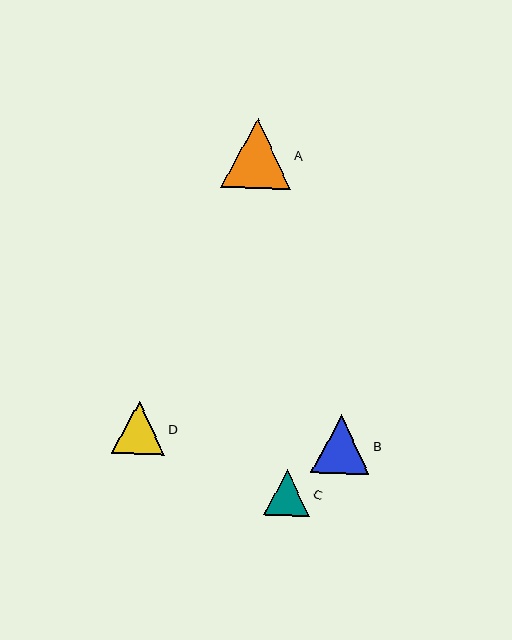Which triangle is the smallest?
Triangle C is the smallest with a size of approximately 46 pixels.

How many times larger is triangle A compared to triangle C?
Triangle A is approximately 1.5 times the size of triangle C.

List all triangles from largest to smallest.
From largest to smallest: A, B, D, C.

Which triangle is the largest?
Triangle A is the largest with a size of approximately 70 pixels.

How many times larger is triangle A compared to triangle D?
Triangle A is approximately 1.3 times the size of triangle D.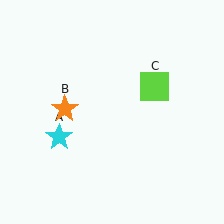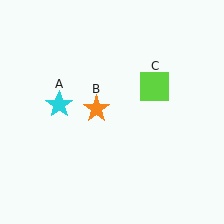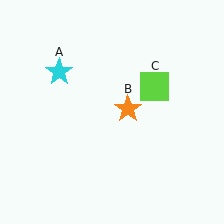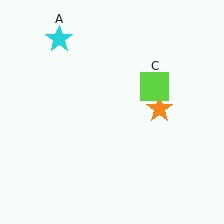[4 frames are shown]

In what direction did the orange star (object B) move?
The orange star (object B) moved right.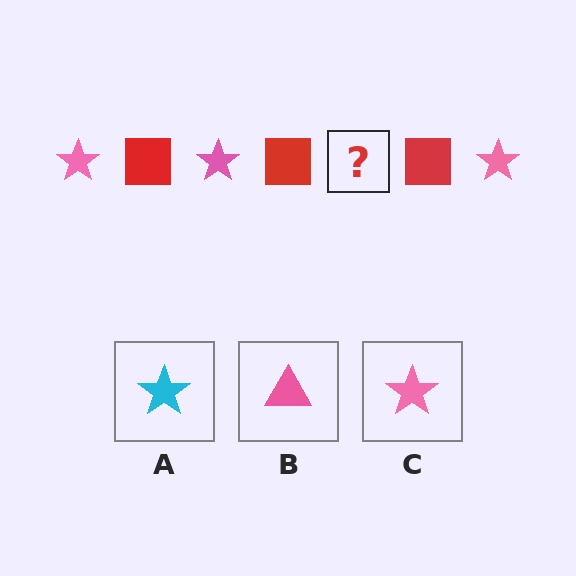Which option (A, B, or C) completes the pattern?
C.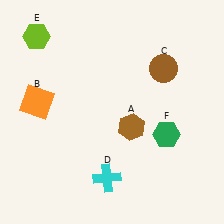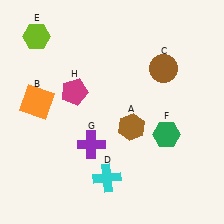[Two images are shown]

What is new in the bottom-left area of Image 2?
A purple cross (G) was added in the bottom-left area of Image 2.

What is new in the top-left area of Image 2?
A magenta pentagon (H) was added in the top-left area of Image 2.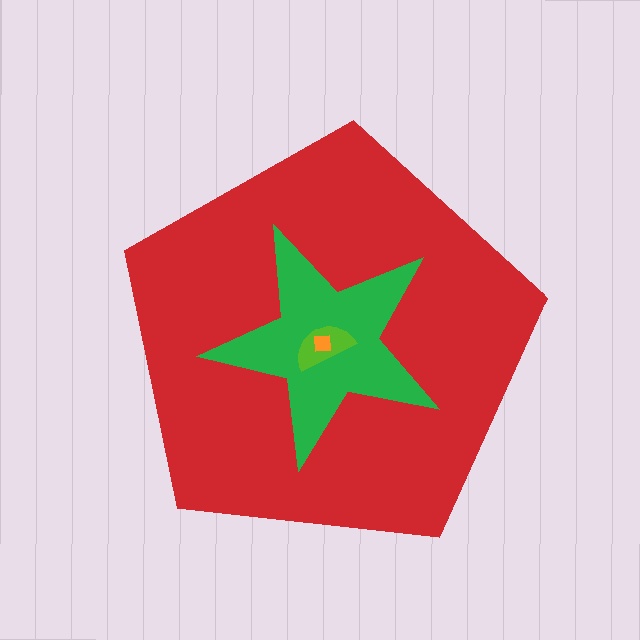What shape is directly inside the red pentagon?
The green star.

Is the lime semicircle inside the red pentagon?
Yes.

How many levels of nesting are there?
4.